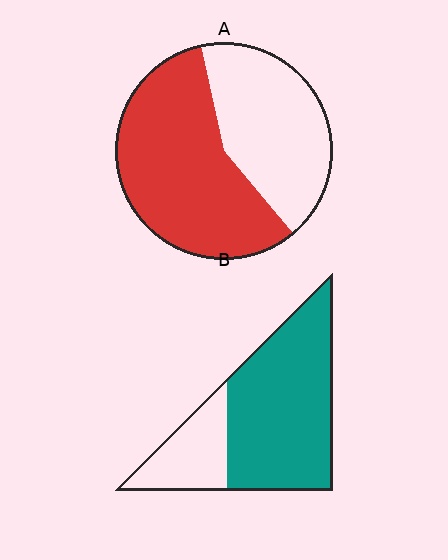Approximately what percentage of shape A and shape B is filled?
A is approximately 60% and B is approximately 75%.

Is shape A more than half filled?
Yes.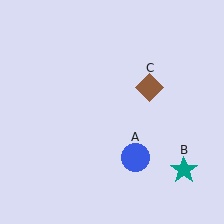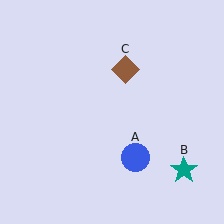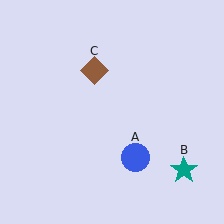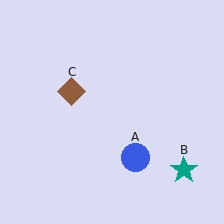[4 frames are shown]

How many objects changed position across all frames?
1 object changed position: brown diamond (object C).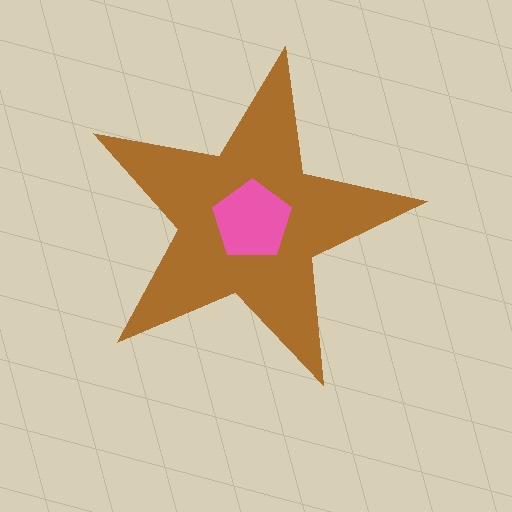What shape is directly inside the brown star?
The pink pentagon.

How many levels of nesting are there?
2.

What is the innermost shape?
The pink pentagon.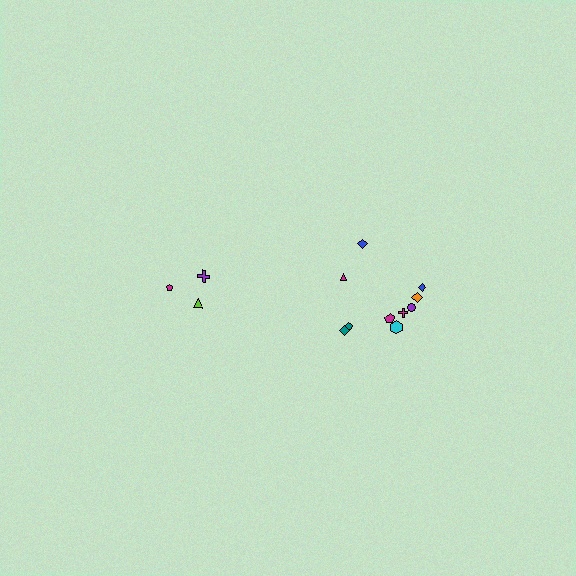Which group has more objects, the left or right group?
The right group.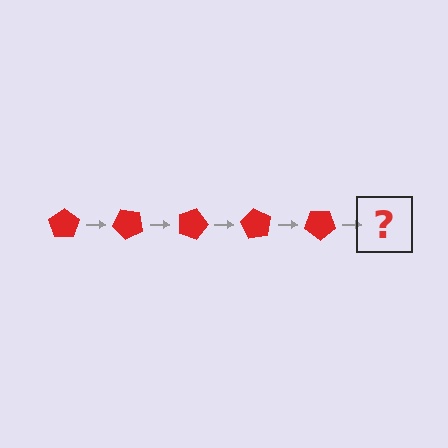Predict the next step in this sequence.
The next step is a red pentagon rotated 225 degrees.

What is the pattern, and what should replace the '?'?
The pattern is that the pentagon rotates 45 degrees each step. The '?' should be a red pentagon rotated 225 degrees.